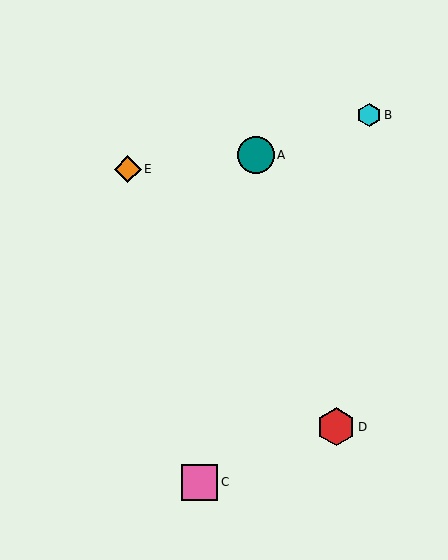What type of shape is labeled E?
Shape E is an orange diamond.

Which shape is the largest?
The red hexagon (labeled D) is the largest.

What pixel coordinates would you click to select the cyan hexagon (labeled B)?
Click at (369, 115) to select the cyan hexagon B.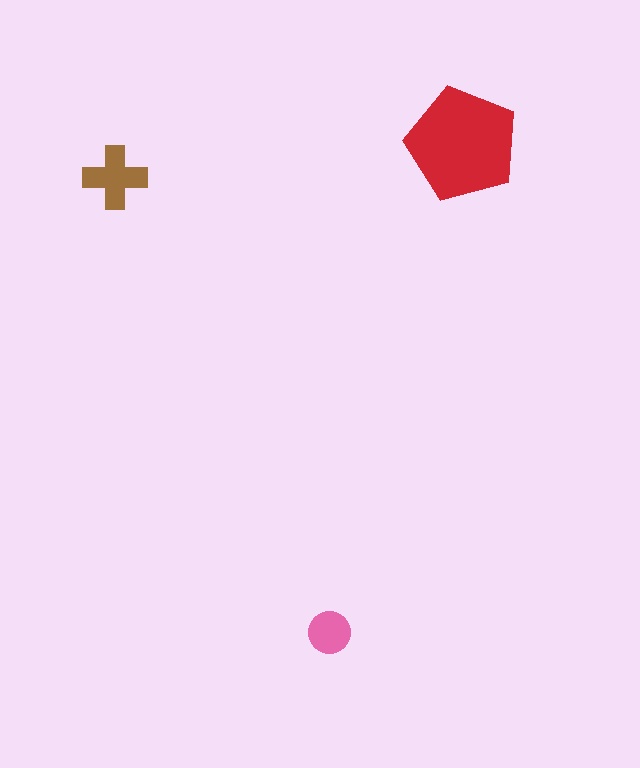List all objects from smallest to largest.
The pink circle, the brown cross, the red pentagon.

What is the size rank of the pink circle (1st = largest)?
3rd.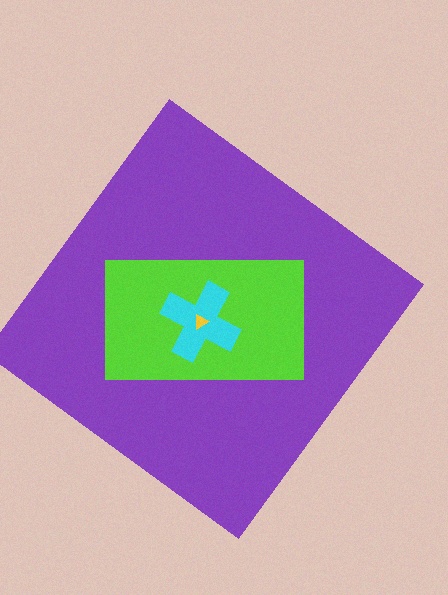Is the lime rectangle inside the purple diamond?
Yes.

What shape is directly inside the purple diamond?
The lime rectangle.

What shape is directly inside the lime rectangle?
The cyan cross.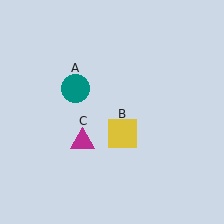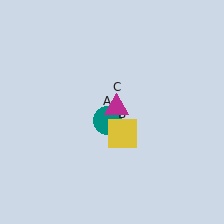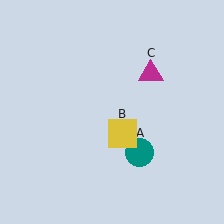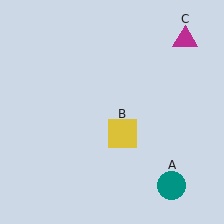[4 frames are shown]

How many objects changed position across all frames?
2 objects changed position: teal circle (object A), magenta triangle (object C).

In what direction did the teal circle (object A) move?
The teal circle (object A) moved down and to the right.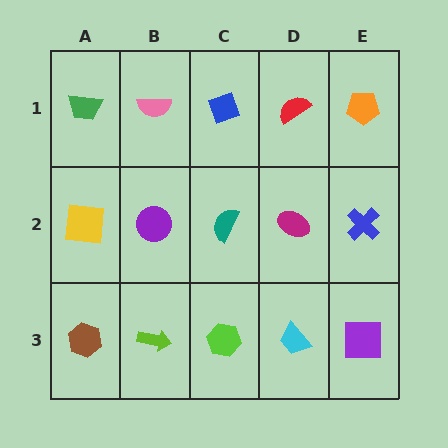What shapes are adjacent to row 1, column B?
A purple circle (row 2, column B), a green trapezoid (row 1, column A), a blue diamond (row 1, column C).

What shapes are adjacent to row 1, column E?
A blue cross (row 2, column E), a red semicircle (row 1, column D).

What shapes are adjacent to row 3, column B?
A purple circle (row 2, column B), a brown hexagon (row 3, column A), a lime hexagon (row 3, column C).